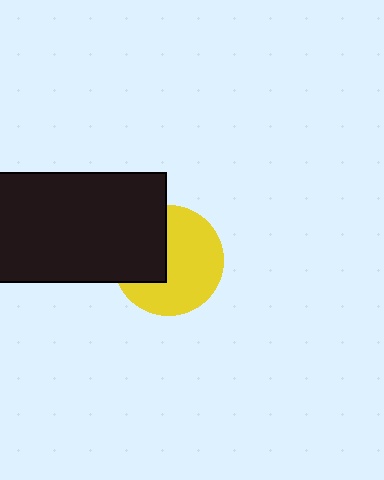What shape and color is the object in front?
The object in front is a black rectangle.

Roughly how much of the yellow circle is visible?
About half of it is visible (roughly 63%).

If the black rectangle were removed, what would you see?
You would see the complete yellow circle.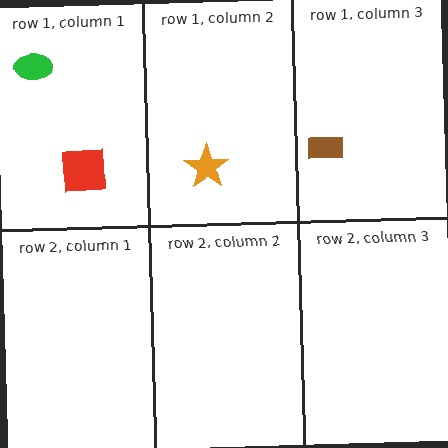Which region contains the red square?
The row 1, column 1 region.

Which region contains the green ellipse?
The row 1, column 1 region.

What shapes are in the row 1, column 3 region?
The brown rectangle.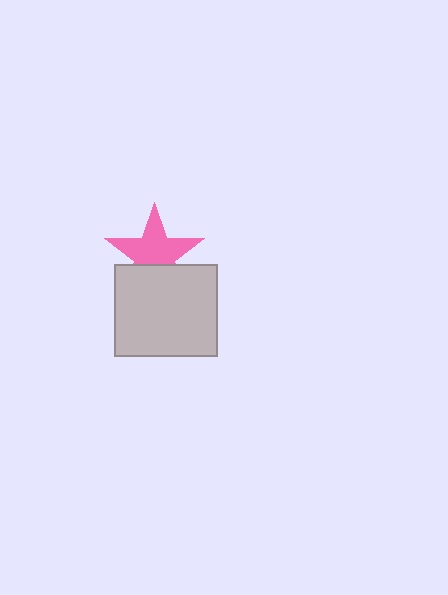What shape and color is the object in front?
The object in front is a light gray rectangle.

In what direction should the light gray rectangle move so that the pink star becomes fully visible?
The light gray rectangle should move down. That is the shortest direction to clear the overlap and leave the pink star fully visible.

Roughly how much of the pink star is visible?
Most of it is visible (roughly 67%).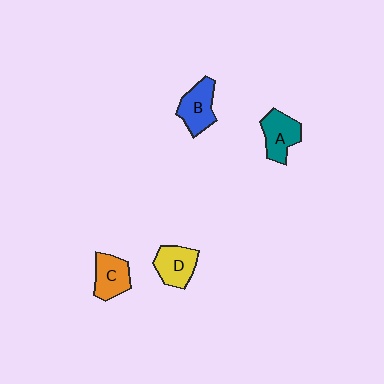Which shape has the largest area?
Shape B (blue).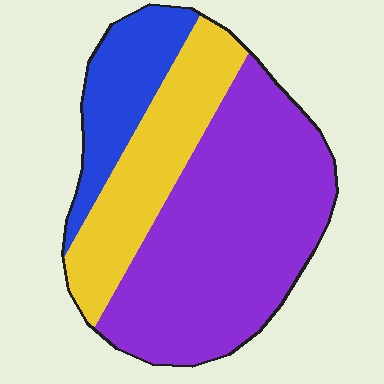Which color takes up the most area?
Purple, at roughly 55%.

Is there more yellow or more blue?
Yellow.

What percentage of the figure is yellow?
Yellow covers around 25% of the figure.